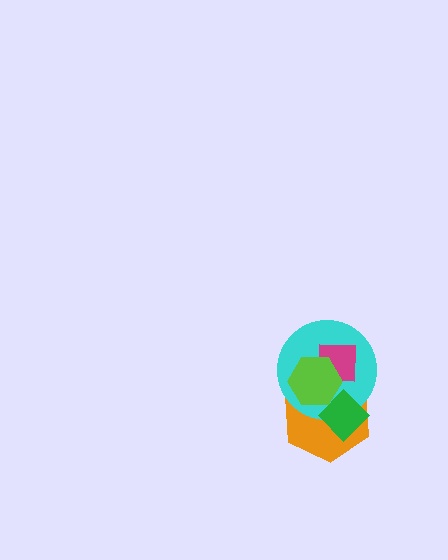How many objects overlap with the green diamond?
3 objects overlap with the green diamond.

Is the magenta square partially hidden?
Yes, it is partially covered by another shape.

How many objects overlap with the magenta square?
3 objects overlap with the magenta square.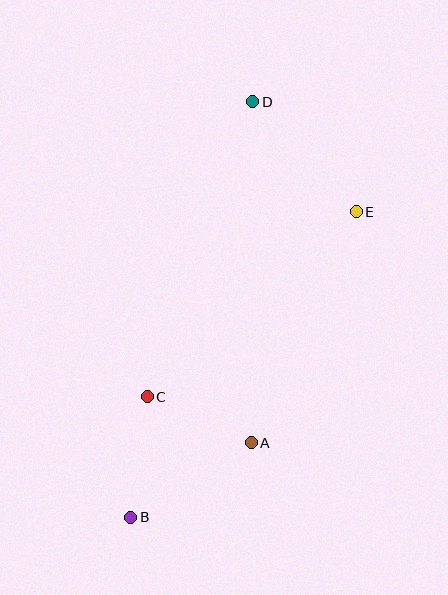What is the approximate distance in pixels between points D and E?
The distance between D and E is approximately 151 pixels.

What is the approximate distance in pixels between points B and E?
The distance between B and E is approximately 379 pixels.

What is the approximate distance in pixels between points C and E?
The distance between C and E is approximately 279 pixels.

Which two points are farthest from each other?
Points B and D are farthest from each other.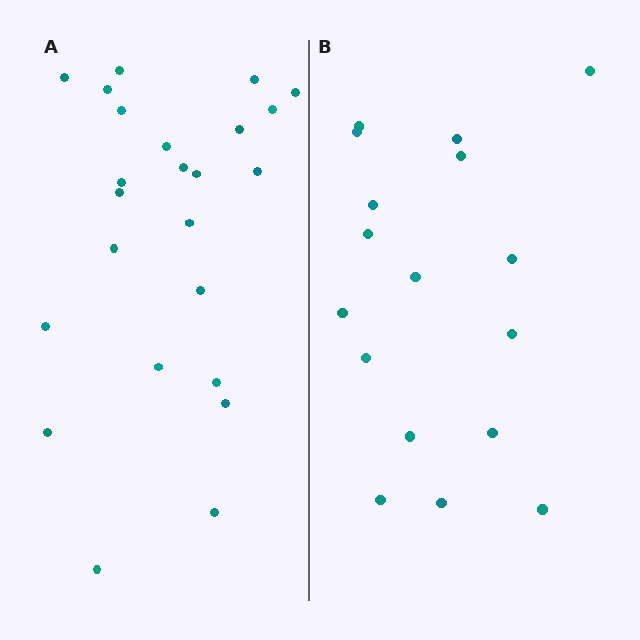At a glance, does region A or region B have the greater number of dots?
Region A (the left region) has more dots.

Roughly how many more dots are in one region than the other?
Region A has roughly 8 or so more dots than region B.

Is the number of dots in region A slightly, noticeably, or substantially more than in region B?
Region A has noticeably more, but not dramatically so. The ratio is roughly 1.4 to 1.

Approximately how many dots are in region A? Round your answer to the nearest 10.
About 20 dots. (The exact count is 24, which rounds to 20.)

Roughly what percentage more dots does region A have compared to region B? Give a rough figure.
About 40% more.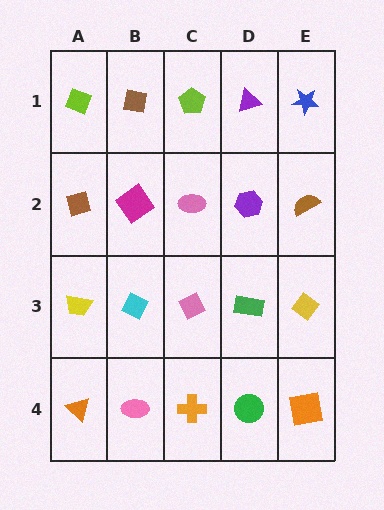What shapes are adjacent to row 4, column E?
A yellow diamond (row 3, column E), a green circle (row 4, column D).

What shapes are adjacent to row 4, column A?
A yellow trapezoid (row 3, column A), a pink ellipse (row 4, column B).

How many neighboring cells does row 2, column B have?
4.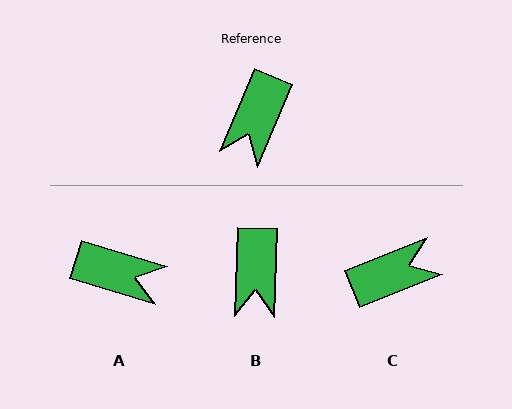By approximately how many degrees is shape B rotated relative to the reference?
Approximately 21 degrees counter-clockwise.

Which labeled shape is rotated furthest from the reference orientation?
C, about 135 degrees away.